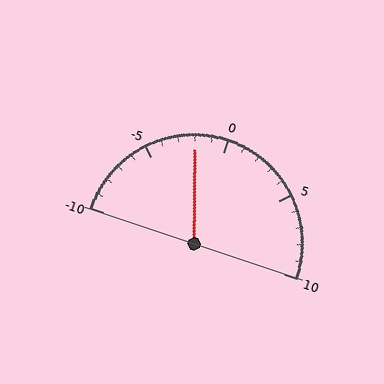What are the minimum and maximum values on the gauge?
The gauge ranges from -10 to 10.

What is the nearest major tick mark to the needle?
The nearest major tick mark is 0.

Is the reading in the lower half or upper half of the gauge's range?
The reading is in the lower half of the range (-10 to 10).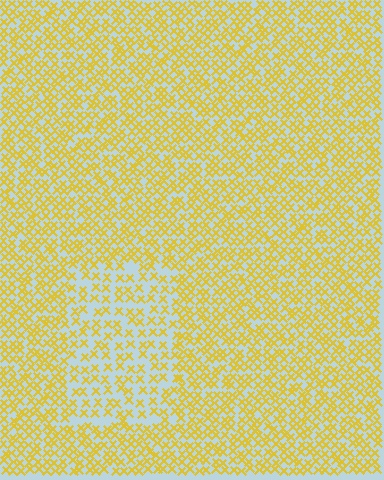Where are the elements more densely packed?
The elements are more densely packed outside the rectangle boundary.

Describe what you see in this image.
The image contains small yellow elements arranged at two different densities. A rectangle-shaped region is visible where the elements are less densely packed than the surrounding area.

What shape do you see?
I see a rectangle.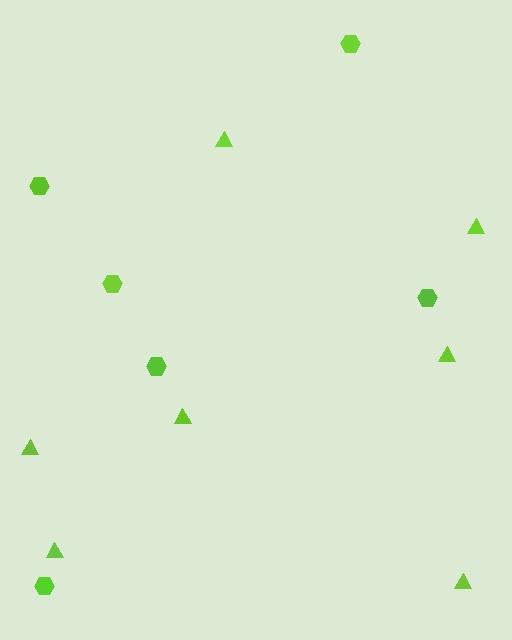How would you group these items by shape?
There are 2 groups: one group of triangles (7) and one group of hexagons (6).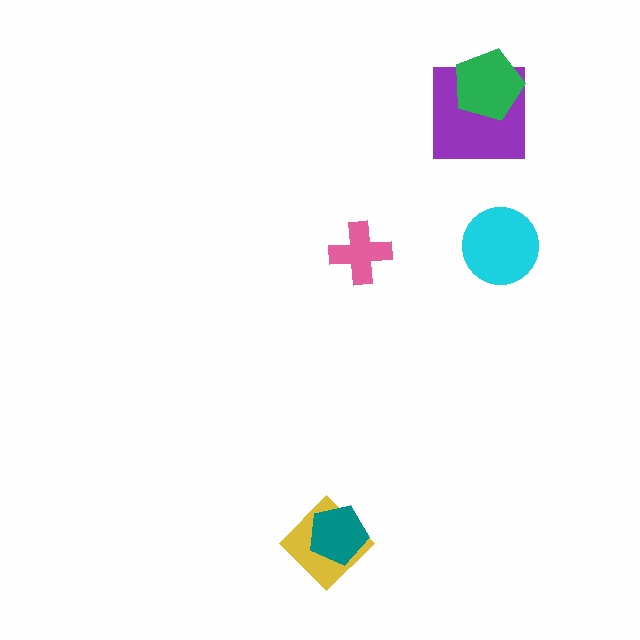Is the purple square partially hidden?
Yes, it is partially covered by another shape.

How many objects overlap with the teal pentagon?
1 object overlaps with the teal pentagon.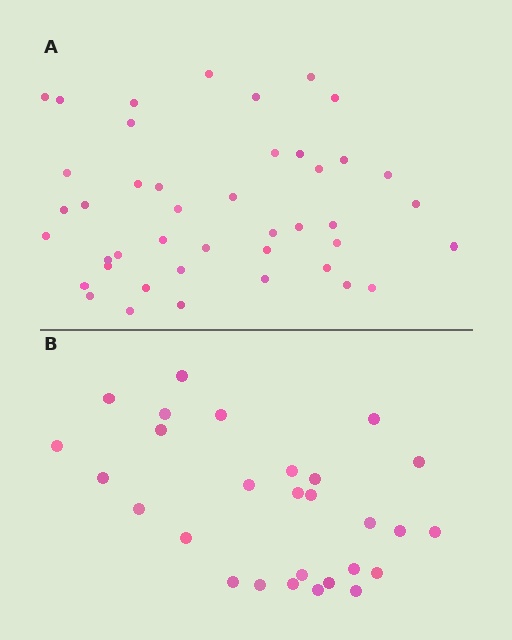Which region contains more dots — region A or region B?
Region A (the top region) has more dots.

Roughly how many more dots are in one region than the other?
Region A has approximately 15 more dots than region B.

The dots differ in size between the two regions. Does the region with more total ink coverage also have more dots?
No. Region B has more total ink coverage because its dots are larger, but region A actually contains more individual dots. Total area can be misleading — the number of items is what matters here.